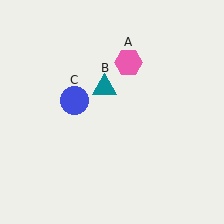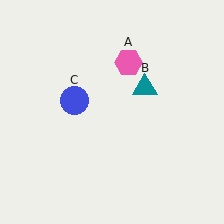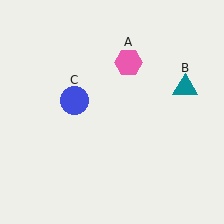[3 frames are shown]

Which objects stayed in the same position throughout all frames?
Pink hexagon (object A) and blue circle (object C) remained stationary.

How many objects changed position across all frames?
1 object changed position: teal triangle (object B).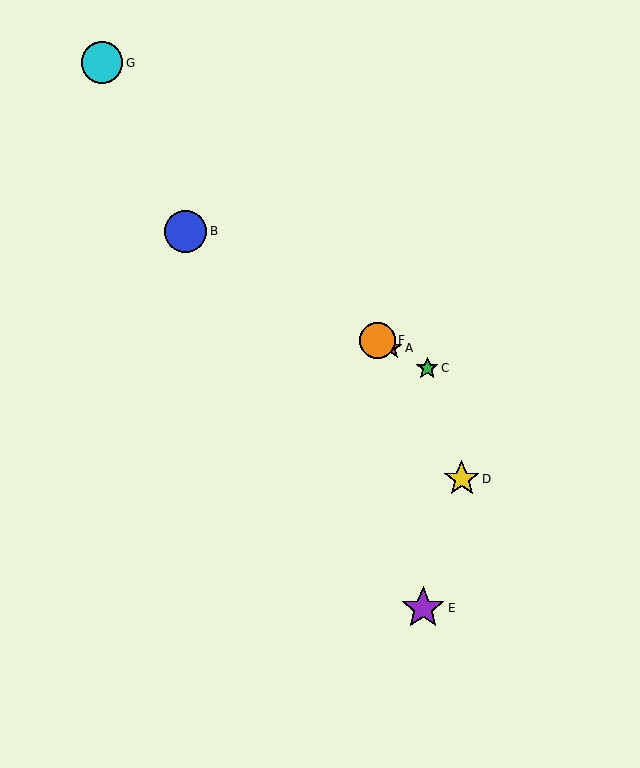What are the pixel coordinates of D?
Object D is at (462, 479).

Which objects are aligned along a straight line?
Objects A, B, C, F are aligned along a straight line.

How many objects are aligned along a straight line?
4 objects (A, B, C, F) are aligned along a straight line.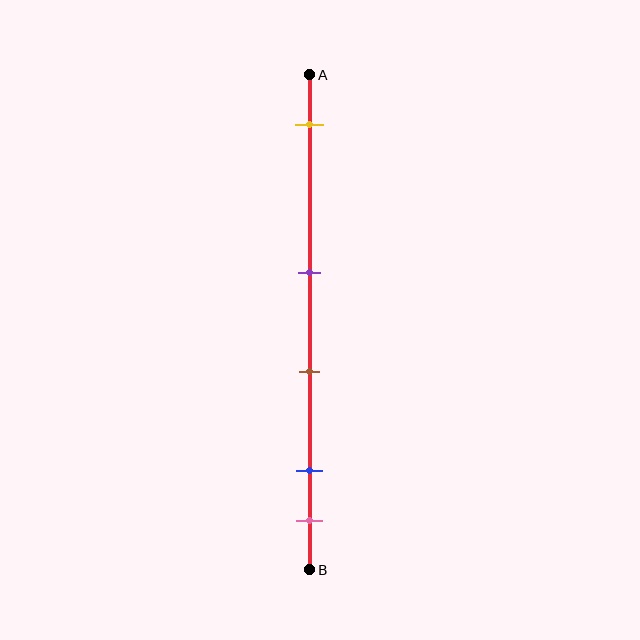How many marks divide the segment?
There are 5 marks dividing the segment.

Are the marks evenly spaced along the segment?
No, the marks are not evenly spaced.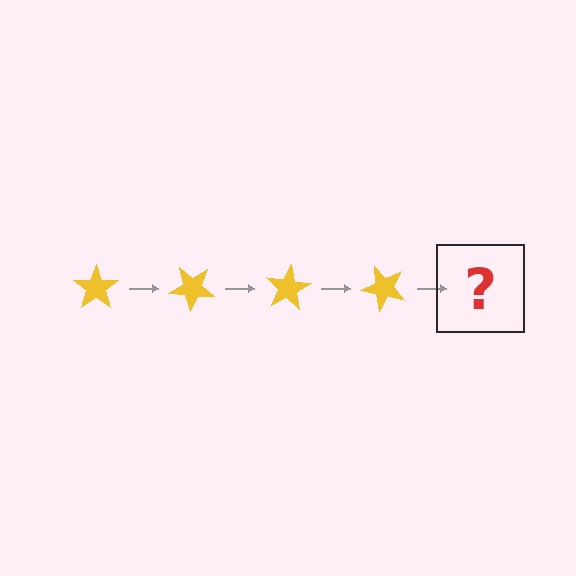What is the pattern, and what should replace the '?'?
The pattern is that the star rotates 40 degrees each step. The '?' should be a yellow star rotated 160 degrees.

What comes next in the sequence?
The next element should be a yellow star rotated 160 degrees.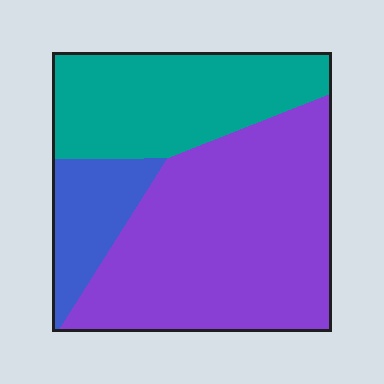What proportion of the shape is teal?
Teal covers around 30% of the shape.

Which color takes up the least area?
Blue, at roughly 15%.